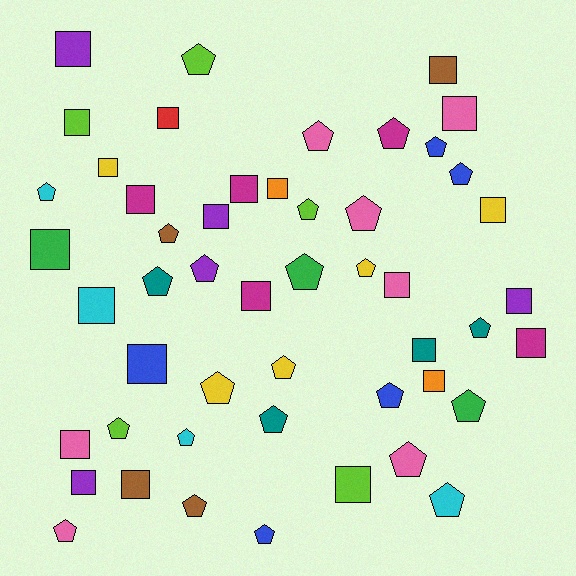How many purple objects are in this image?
There are 5 purple objects.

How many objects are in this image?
There are 50 objects.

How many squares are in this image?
There are 24 squares.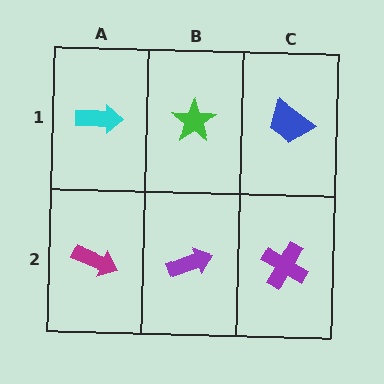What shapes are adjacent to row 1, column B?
A purple arrow (row 2, column B), a cyan arrow (row 1, column A), a blue trapezoid (row 1, column C).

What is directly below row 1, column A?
A magenta arrow.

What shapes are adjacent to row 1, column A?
A magenta arrow (row 2, column A), a green star (row 1, column B).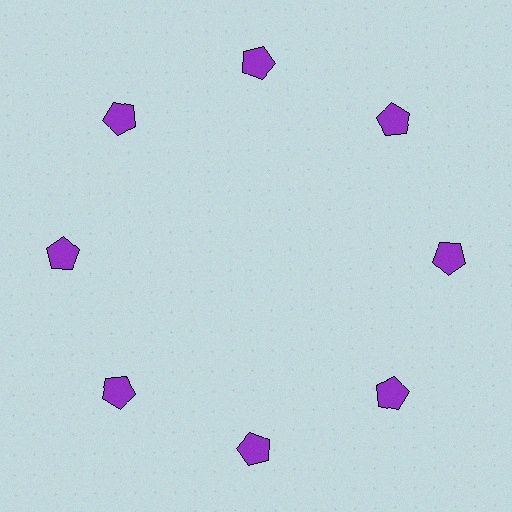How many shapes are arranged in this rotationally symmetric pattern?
There are 8 shapes, arranged in 8 groups of 1.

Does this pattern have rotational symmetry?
Yes, this pattern has 8-fold rotational symmetry. It looks the same after rotating 45 degrees around the center.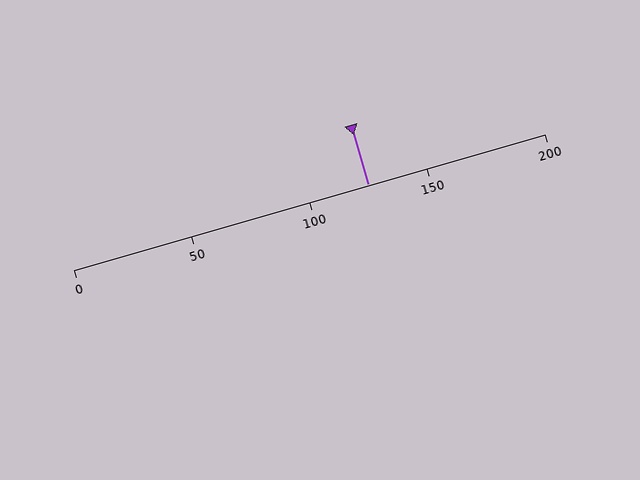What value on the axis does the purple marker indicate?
The marker indicates approximately 125.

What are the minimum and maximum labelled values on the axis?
The axis runs from 0 to 200.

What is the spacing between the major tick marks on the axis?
The major ticks are spaced 50 apart.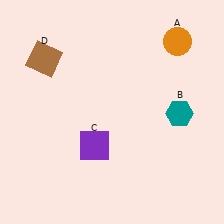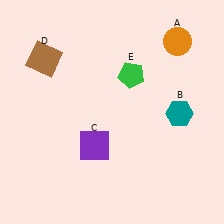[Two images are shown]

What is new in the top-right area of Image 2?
A green pentagon (E) was added in the top-right area of Image 2.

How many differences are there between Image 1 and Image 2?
There is 1 difference between the two images.